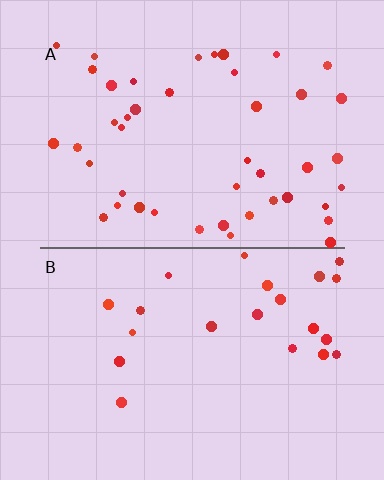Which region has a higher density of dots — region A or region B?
A (the top).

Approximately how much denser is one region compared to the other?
Approximately 2.0× — region A over region B.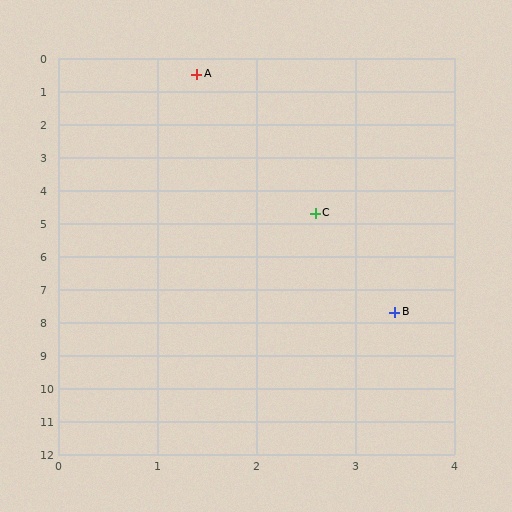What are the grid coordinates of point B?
Point B is at approximately (3.4, 7.7).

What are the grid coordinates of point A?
Point A is at approximately (1.4, 0.5).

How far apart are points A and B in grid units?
Points A and B are about 7.5 grid units apart.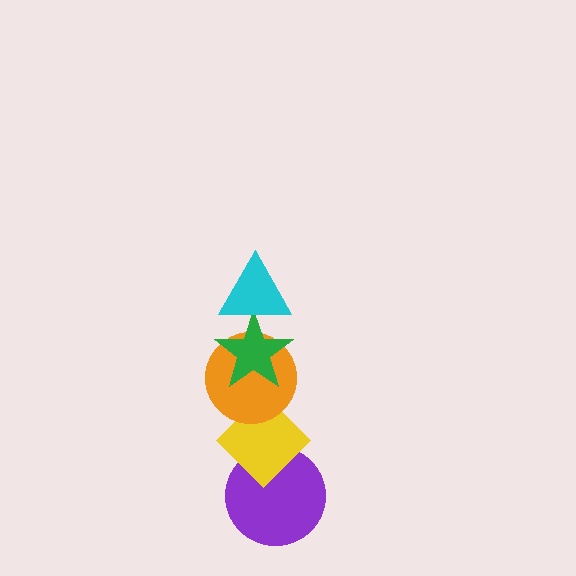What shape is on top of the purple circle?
The yellow diamond is on top of the purple circle.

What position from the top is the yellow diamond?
The yellow diamond is 4th from the top.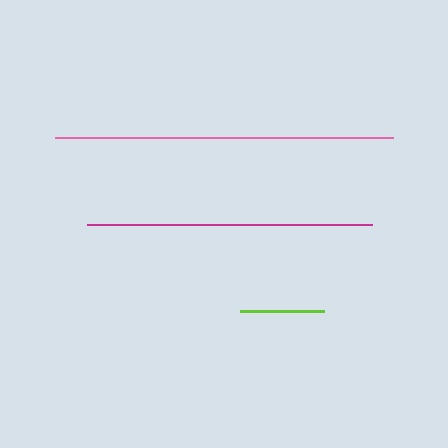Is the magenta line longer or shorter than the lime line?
The magenta line is longer than the lime line.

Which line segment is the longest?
The pink line is the longest at approximately 338 pixels.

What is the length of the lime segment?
The lime segment is approximately 85 pixels long.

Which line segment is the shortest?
The lime line is the shortest at approximately 85 pixels.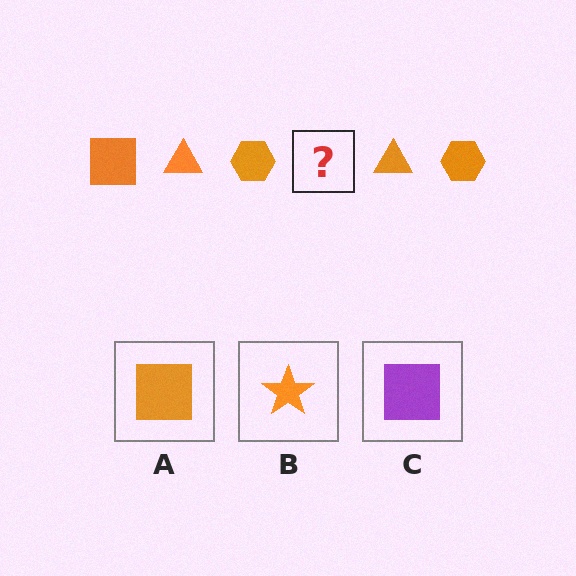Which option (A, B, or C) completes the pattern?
A.